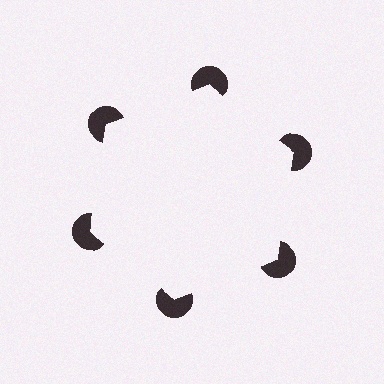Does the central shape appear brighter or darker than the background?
It typically appears slightly brighter than the background, even though no actual brightness change is drawn.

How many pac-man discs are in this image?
There are 6 — one at each vertex of the illusory hexagon.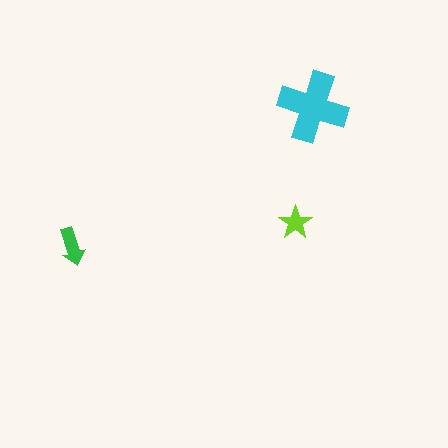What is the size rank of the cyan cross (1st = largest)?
1st.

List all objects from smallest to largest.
The lime star, the green arrow, the cyan cross.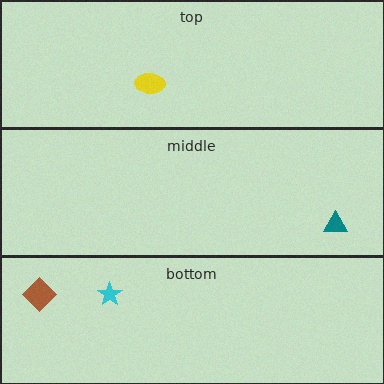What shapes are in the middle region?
The teal triangle.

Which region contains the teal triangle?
The middle region.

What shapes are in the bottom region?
The cyan star, the brown diamond.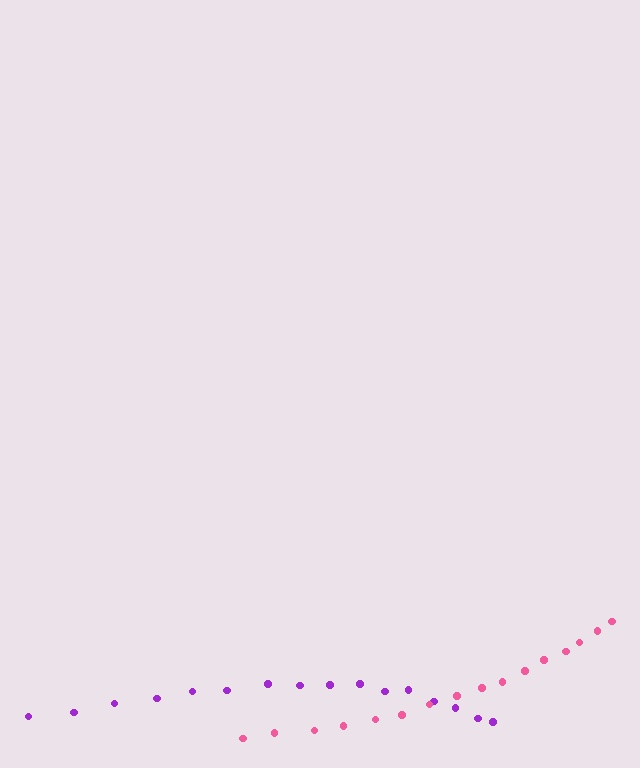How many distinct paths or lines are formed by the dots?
There are 2 distinct paths.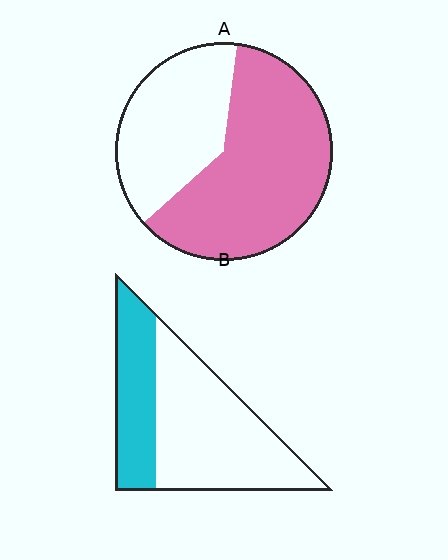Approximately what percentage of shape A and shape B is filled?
A is approximately 60% and B is approximately 35%.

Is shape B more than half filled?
No.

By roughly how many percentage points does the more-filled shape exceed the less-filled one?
By roughly 30 percentage points (A over B).